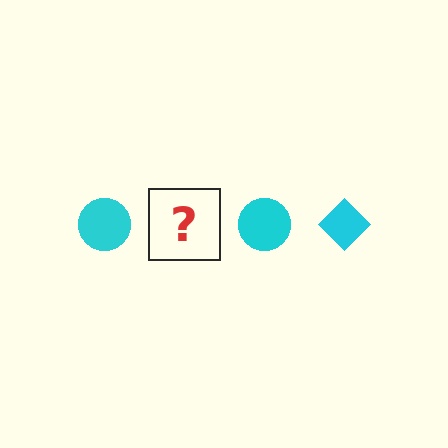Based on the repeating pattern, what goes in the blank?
The blank should be a cyan diamond.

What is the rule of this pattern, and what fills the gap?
The rule is that the pattern cycles through circle, diamond shapes in cyan. The gap should be filled with a cyan diamond.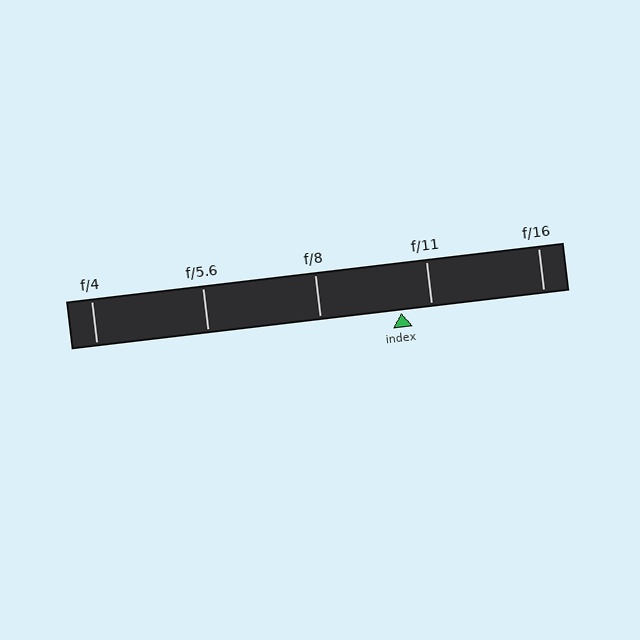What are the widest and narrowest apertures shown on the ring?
The widest aperture shown is f/4 and the narrowest is f/16.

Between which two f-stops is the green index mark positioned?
The index mark is between f/8 and f/11.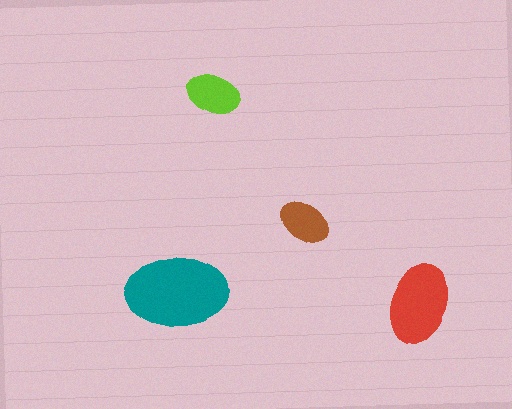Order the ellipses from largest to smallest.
the teal one, the red one, the lime one, the brown one.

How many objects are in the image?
There are 4 objects in the image.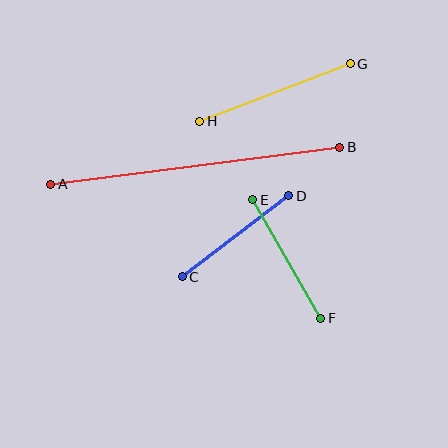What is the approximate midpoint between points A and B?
The midpoint is at approximately (195, 166) pixels.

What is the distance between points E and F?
The distance is approximately 136 pixels.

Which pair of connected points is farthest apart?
Points A and B are farthest apart.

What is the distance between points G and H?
The distance is approximately 161 pixels.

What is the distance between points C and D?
The distance is approximately 134 pixels.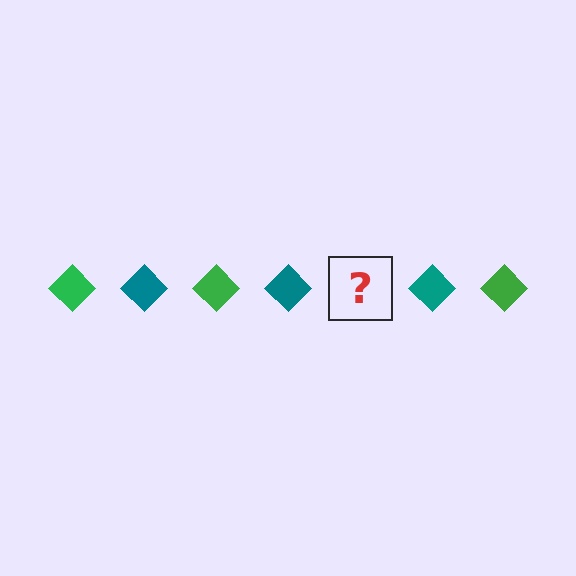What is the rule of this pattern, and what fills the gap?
The rule is that the pattern cycles through green, teal diamonds. The gap should be filled with a green diamond.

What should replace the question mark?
The question mark should be replaced with a green diamond.